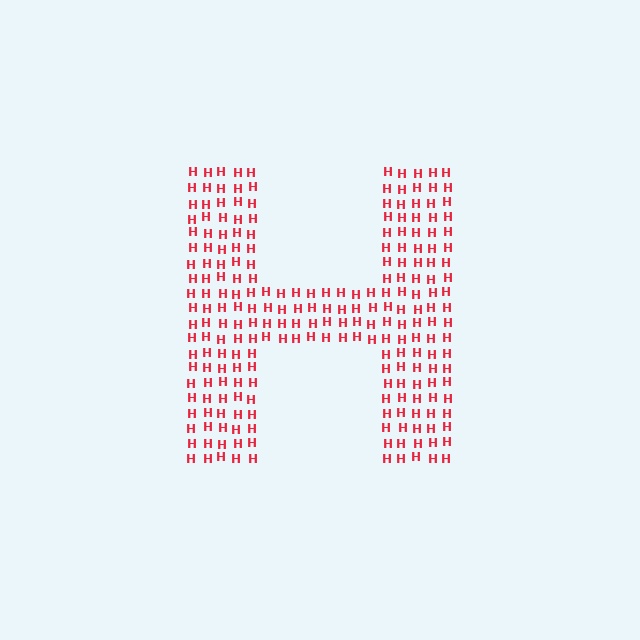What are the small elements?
The small elements are letter H's.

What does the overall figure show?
The overall figure shows the letter H.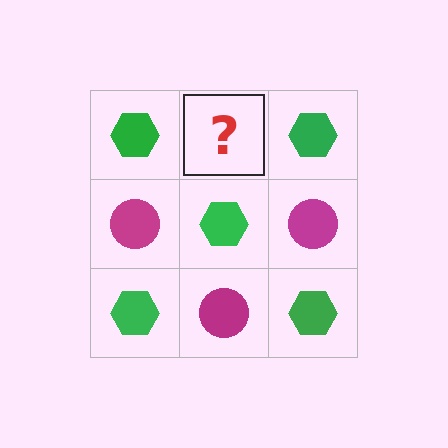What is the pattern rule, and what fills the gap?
The rule is that it alternates green hexagon and magenta circle in a checkerboard pattern. The gap should be filled with a magenta circle.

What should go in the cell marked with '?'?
The missing cell should contain a magenta circle.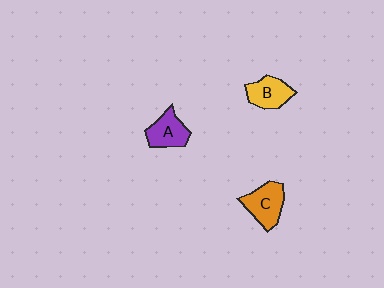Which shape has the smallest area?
Shape B (yellow).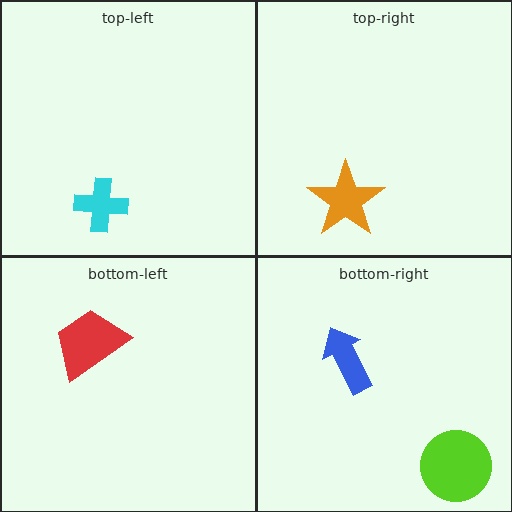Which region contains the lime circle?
The bottom-right region.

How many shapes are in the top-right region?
1.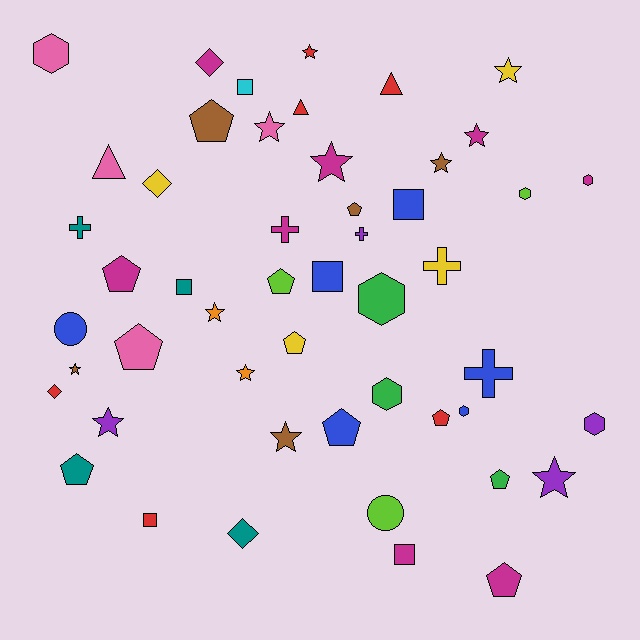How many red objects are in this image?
There are 6 red objects.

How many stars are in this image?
There are 12 stars.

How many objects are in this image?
There are 50 objects.